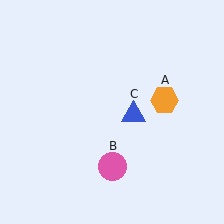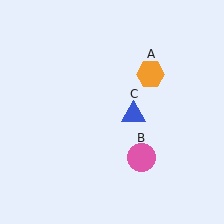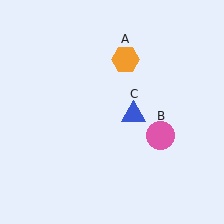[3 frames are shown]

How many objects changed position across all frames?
2 objects changed position: orange hexagon (object A), pink circle (object B).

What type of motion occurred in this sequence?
The orange hexagon (object A), pink circle (object B) rotated counterclockwise around the center of the scene.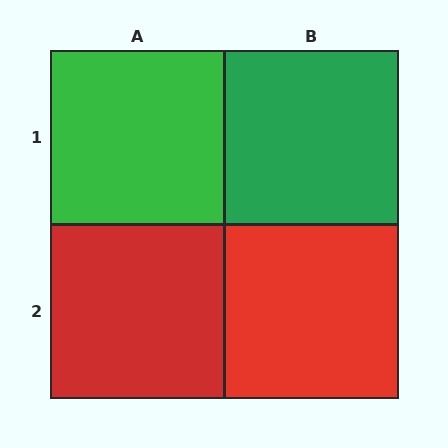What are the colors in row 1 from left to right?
Green, green.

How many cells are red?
2 cells are red.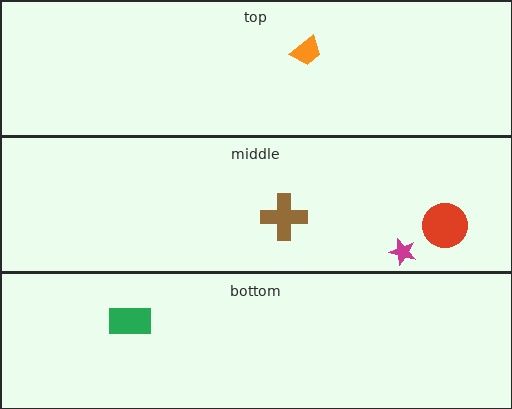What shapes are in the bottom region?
The green rectangle.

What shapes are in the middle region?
The brown cross, the magenta star, the red circle.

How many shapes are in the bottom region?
1.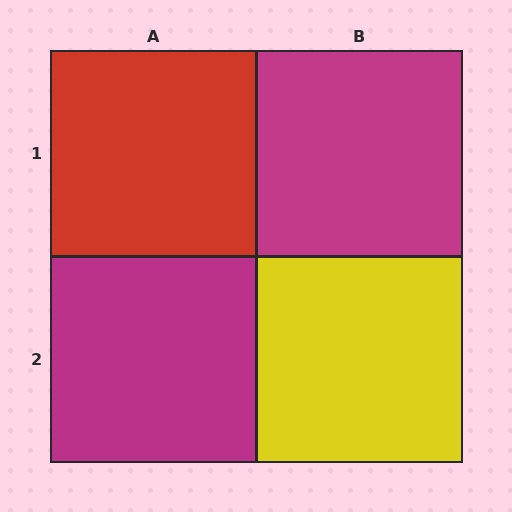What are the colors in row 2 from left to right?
Magenta, yellow.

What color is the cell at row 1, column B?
Magenta.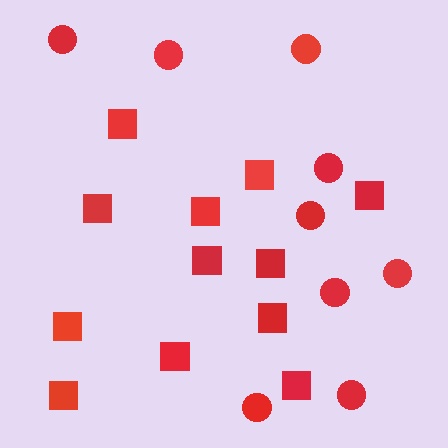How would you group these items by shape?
There are 2 groups: one group of squares (12) and one group of circles (9).